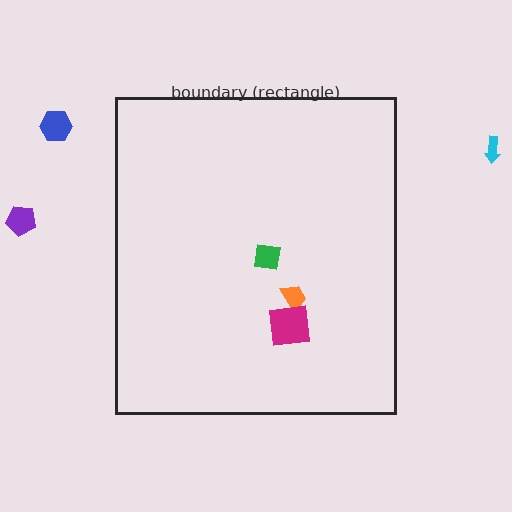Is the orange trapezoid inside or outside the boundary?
Inside.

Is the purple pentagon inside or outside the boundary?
Outside.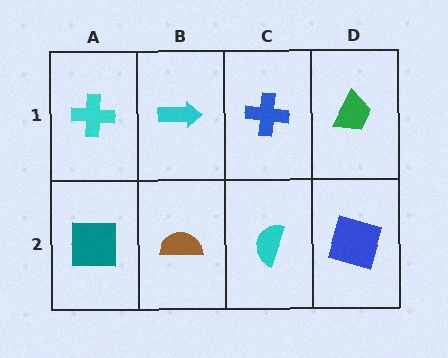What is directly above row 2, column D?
A green trapezoid.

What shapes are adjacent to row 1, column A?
A teal square (row 2, column A), a cyan arrow (row 1, column B).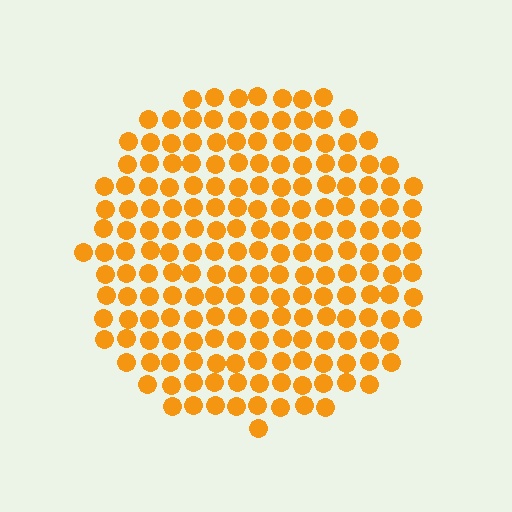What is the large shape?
The large shape is a circle.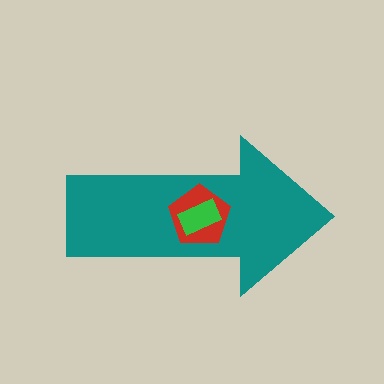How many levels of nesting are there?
3.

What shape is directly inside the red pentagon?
The green rectangle.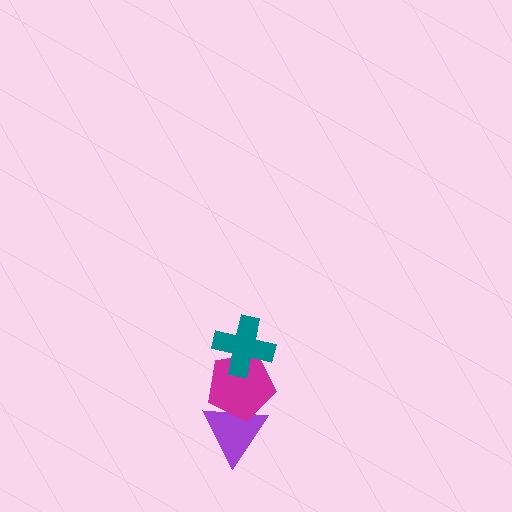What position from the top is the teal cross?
The teal cross is 1st from the top.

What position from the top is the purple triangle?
The purple triangle is 3rd from the top.